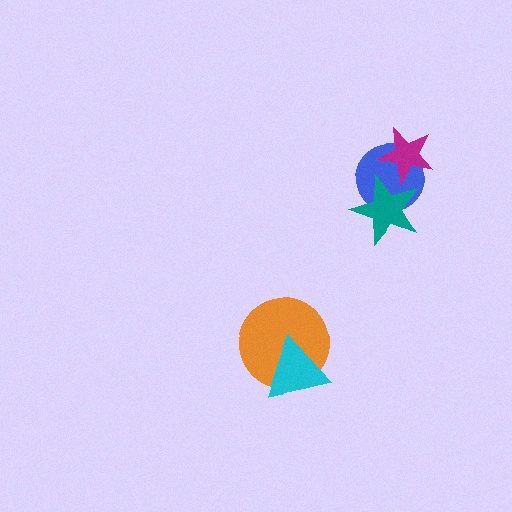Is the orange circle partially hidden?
Yes, it is partially covered by another shape.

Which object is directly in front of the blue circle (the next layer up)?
The teal star is directly in front of the blue circle.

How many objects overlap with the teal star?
2 objects overlap with the teal star.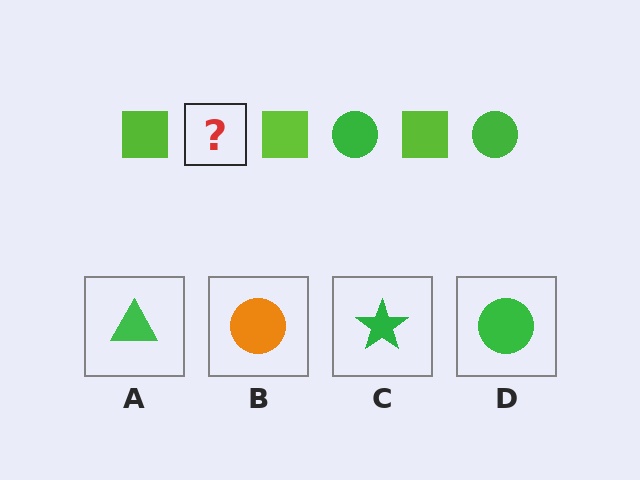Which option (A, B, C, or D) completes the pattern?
D.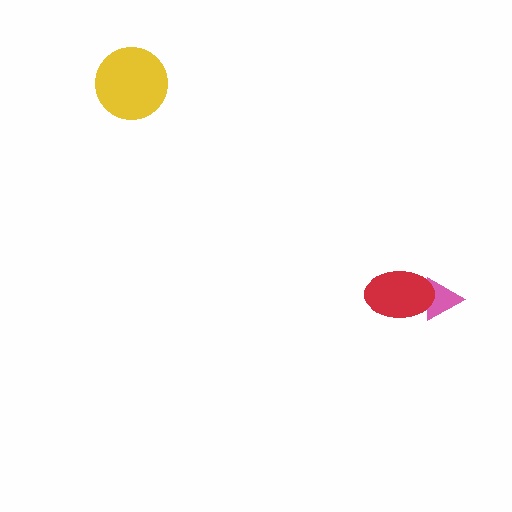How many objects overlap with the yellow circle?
0 objects overlap with the yellow circle.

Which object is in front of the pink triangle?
The red ellipse is in front of the pink triangle.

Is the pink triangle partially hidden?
Yes, it is partially covered by another shape.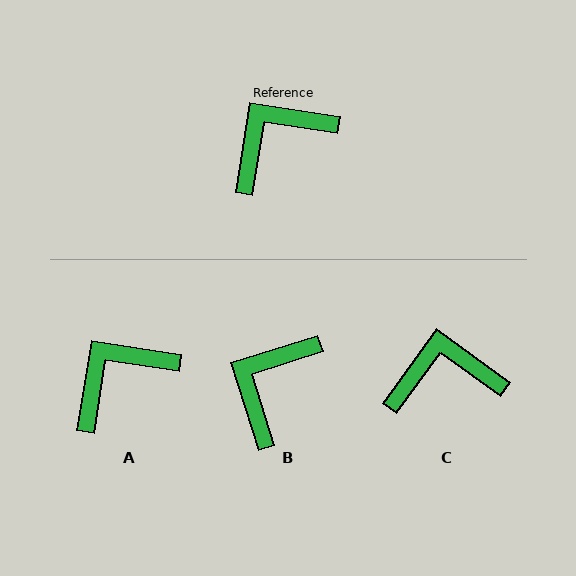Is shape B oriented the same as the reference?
No, it is off by about 26 degrees.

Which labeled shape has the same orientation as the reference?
A.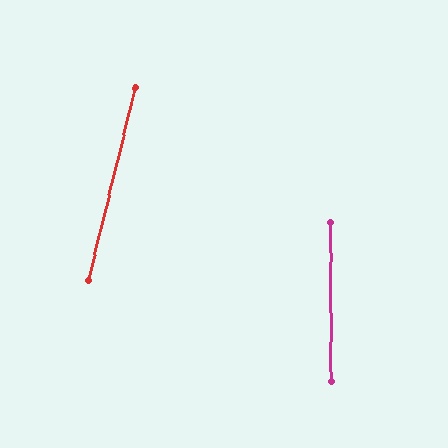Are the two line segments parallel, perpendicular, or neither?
Neither parallel nor perpendicular — they differ by about 14°.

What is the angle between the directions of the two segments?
Approximately 14 degrees.